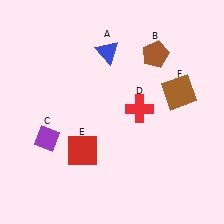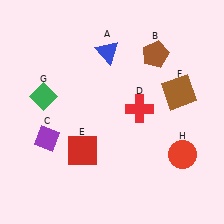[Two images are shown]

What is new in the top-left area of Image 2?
A green diamond (G) was added in the top-left area of Image 2.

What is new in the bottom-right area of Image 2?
A red circle (H) was added in the bottom-right area of Image 2.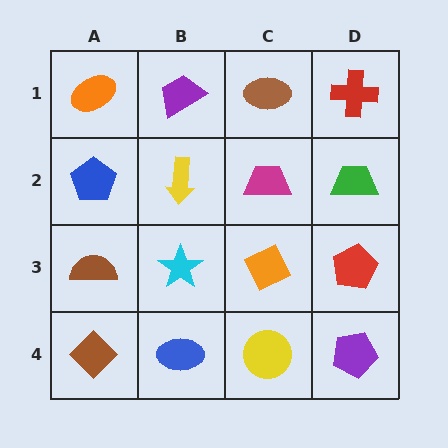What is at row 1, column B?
A purple trapezoid.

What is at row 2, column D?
A green trapezoid.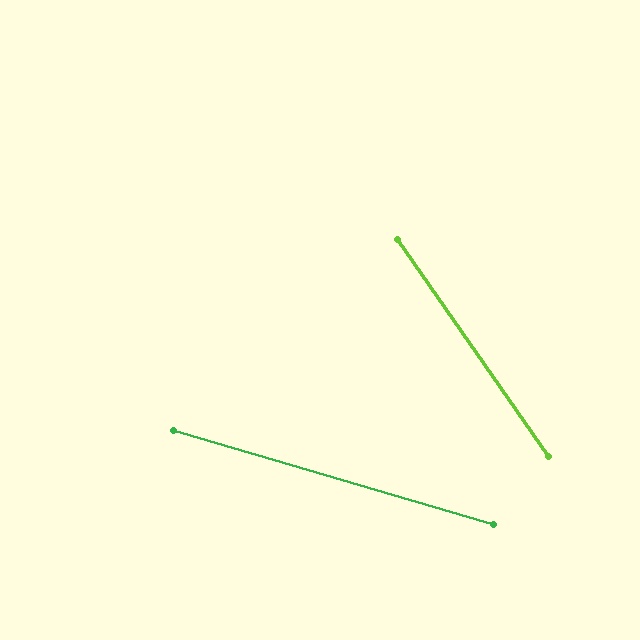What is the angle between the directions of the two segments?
Approximately 39 degrees.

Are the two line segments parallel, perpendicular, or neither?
Neither parallel nor perpendicular — they differ by about 39°.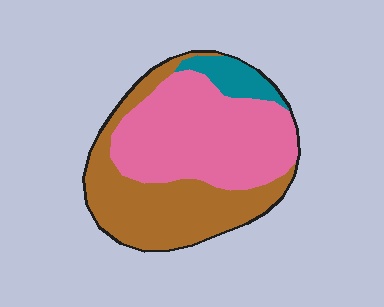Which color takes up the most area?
Pink, at roughly 50%.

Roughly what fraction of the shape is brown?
Brown covers roughly 40% of the shape.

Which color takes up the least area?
Teal, at roughly 10%.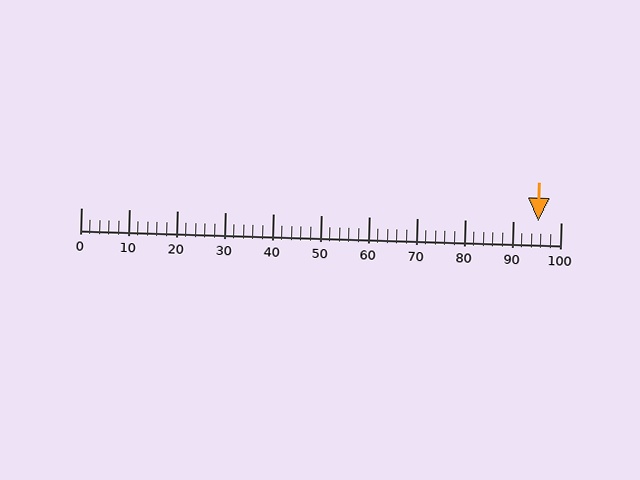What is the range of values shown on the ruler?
The ruler shows values from 0 to 100.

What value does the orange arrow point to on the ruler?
The orange arrow points to approximately 95.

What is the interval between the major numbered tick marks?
The major tick marks are spaced 10 units apart.